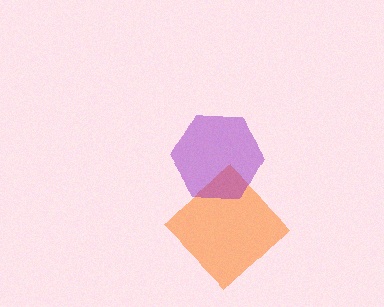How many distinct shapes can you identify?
There are 2 distinct shapes: an orange diamond, a purple hexagon.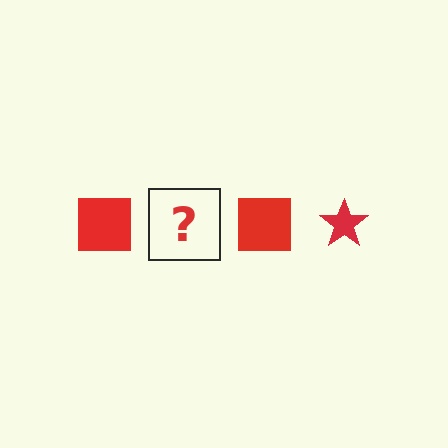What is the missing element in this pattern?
The missing element is a red star.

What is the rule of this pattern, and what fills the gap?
The rule is that the pattern cycles through square, star shapes in red. The gap should be filled with a red star.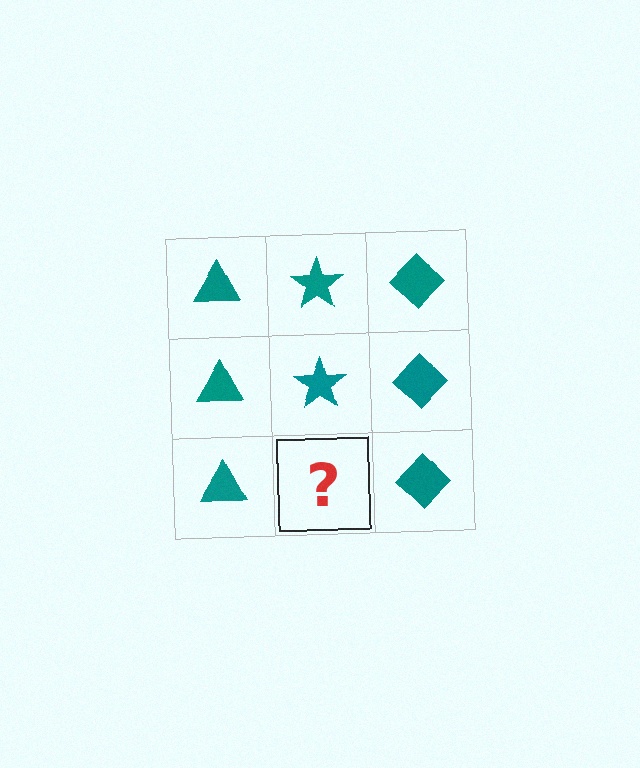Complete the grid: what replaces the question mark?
The question mark should be replaced with a teal star.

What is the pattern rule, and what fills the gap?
The rule is that each column has a consistent shape. The gap should be filled with a teal star.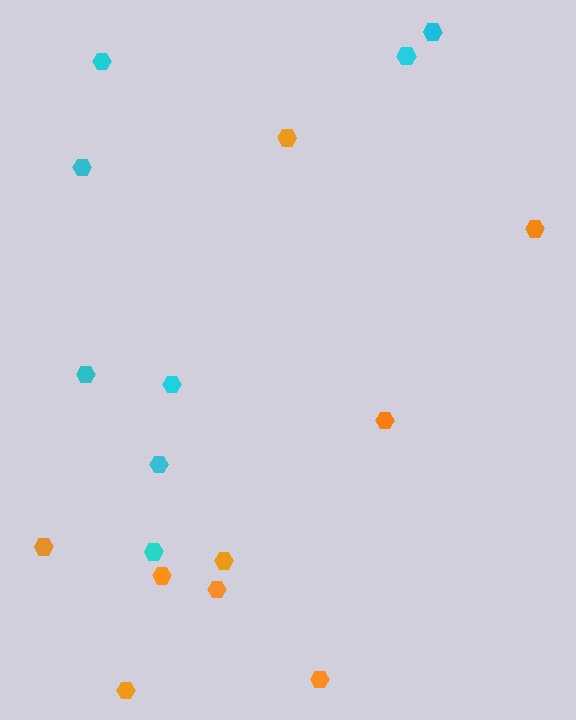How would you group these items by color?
There are 2 groups: one group of cyan hexagons (8) and one group of orange hexagons (9).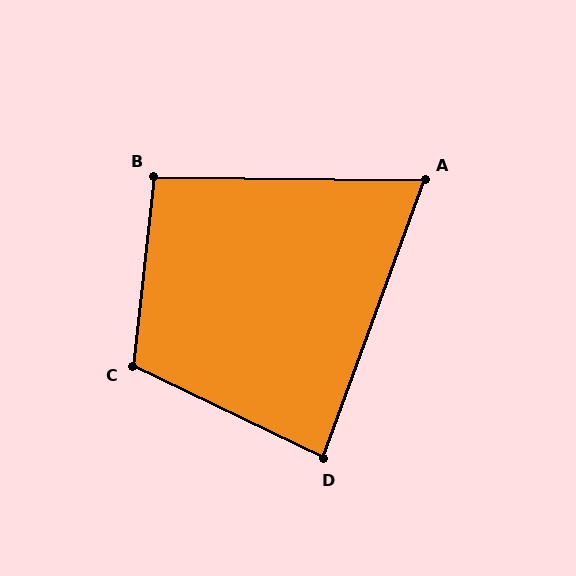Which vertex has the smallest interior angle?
A, at approximately 71 degrees.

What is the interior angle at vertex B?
Approximately 96 degrees (obtuse).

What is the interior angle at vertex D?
Approximately 84 degrees (acute).